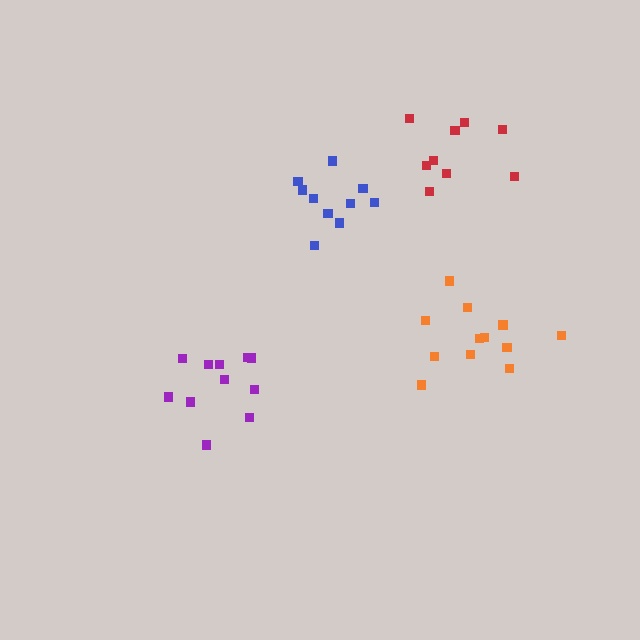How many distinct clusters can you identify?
There are 4 distinct clusters.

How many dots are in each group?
Group 1: 9 dots, Group 2: 10 dots, Group 3: 12 dots, Group 4: 12 dots (43 total).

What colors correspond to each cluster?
The clusters are colored: red, blue, orange, purple.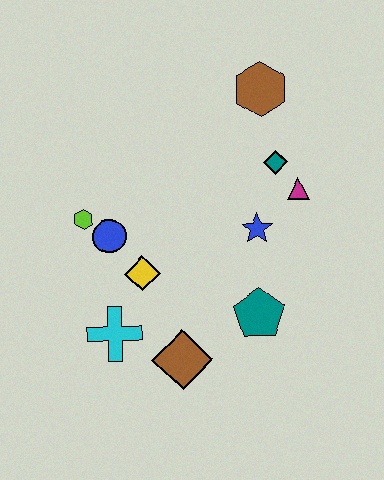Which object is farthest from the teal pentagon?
The brown hexagon is farthest from the teal pentagon.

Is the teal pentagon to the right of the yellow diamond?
Yes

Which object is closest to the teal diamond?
The magenta triangle is closest to the teal diamond.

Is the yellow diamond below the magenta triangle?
Yes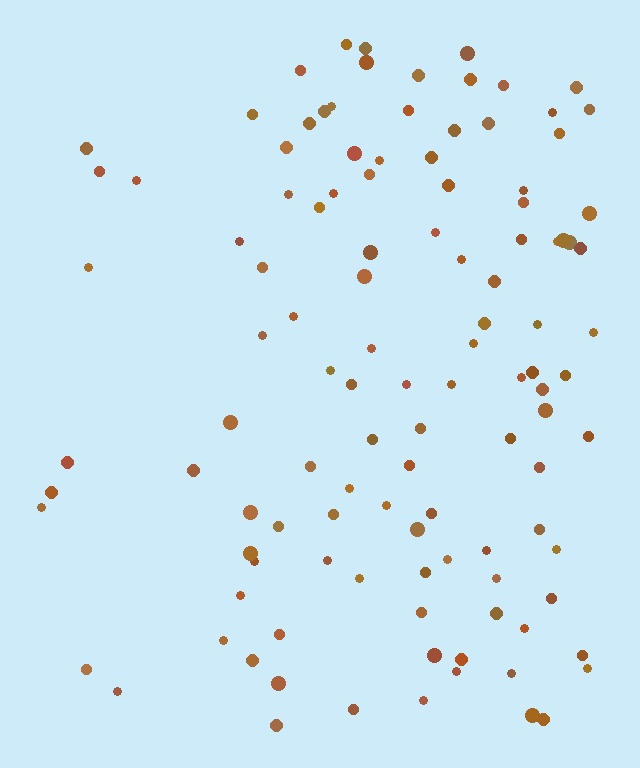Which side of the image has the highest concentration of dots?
The right.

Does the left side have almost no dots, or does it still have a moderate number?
Still a moderate number, just noticeably fewer than the right.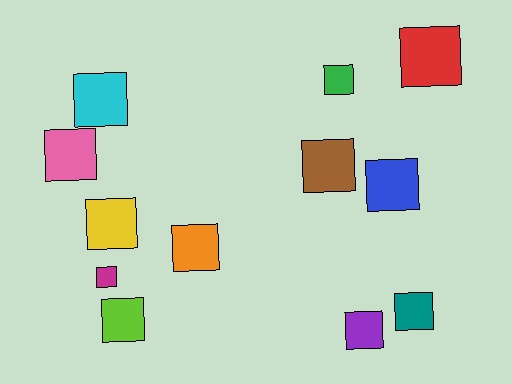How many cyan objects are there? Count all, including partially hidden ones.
There is 1 cyan object.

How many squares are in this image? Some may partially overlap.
There are 12 squares.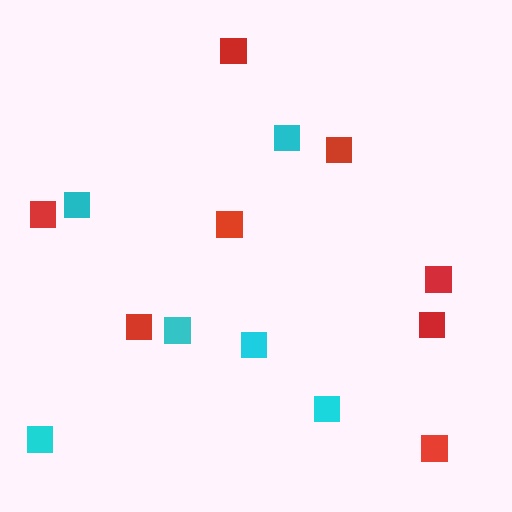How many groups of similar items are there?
There are 2 groups: one group of cyan squares (6) and one group of red squares (8).